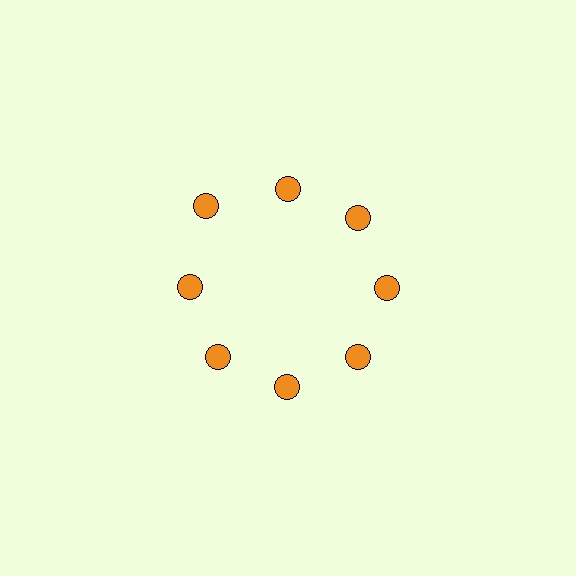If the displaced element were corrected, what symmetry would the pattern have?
It would have 8-fold rotational symmetry — the pattern would map onto itself every 45 degrees.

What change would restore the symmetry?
The symmetry would be restored by moving it inward, back onto the ring so that all 8 circles sit at equal angles and equal distance from the center.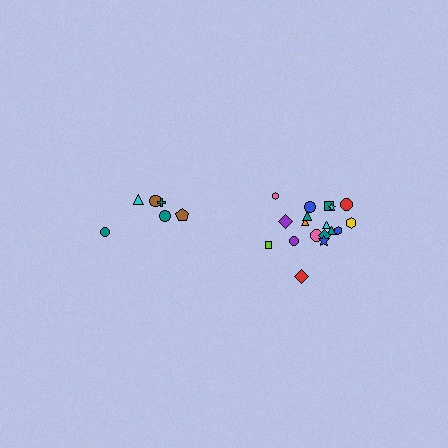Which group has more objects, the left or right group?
The right group.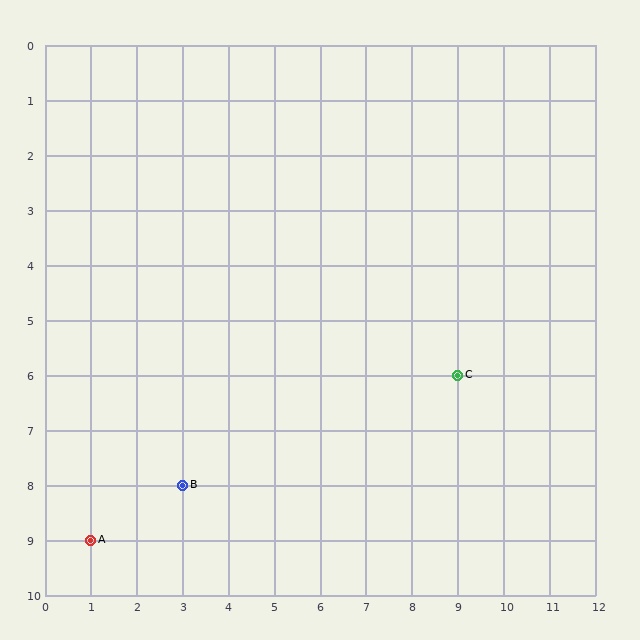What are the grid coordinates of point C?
Point C is at grid coordinates (9, 6).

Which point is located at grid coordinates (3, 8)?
Point B is at (3, 8).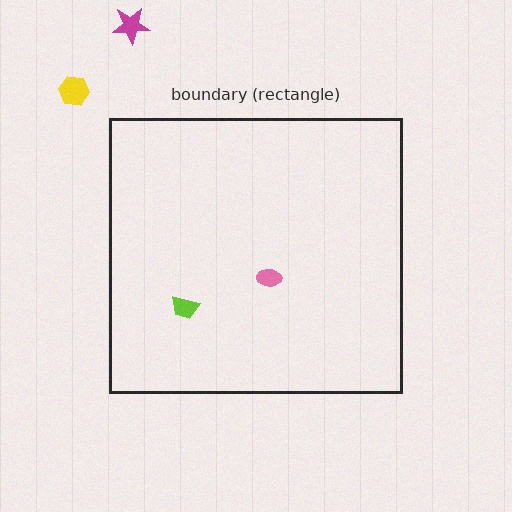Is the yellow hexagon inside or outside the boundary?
Outside.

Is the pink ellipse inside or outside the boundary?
Inside.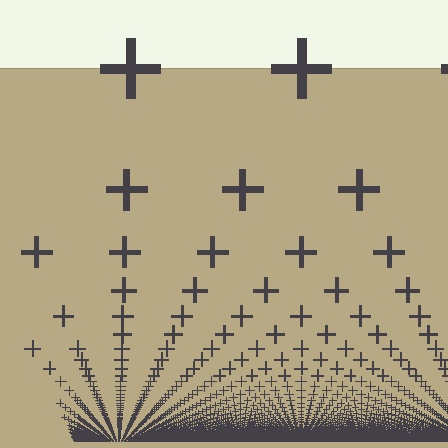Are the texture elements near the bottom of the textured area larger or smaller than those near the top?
Smaller. The gradient is inverted — elements near the bottom are smaller and denser.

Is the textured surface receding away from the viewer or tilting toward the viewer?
The surface appears to tilt toward the viewer. Texture elements get larger and sparser toward the top.